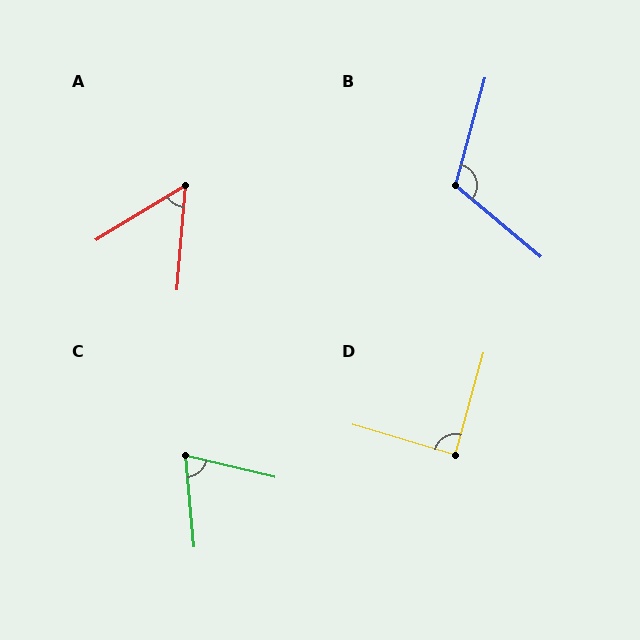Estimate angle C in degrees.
Approximately 71 degrees.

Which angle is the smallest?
A, at approximately 54 degrees.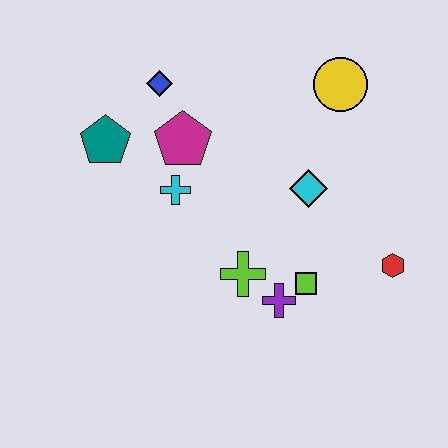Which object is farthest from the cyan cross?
The red hexagon is farthest from the cyan cross.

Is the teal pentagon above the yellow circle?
No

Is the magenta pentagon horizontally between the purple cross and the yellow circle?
No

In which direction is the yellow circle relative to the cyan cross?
The yellow circle is to the right of the cyan cross.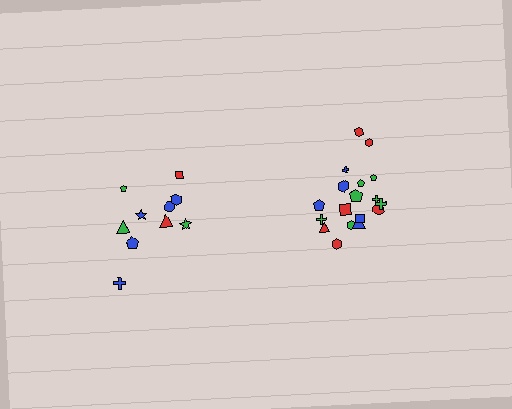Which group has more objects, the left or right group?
The right group.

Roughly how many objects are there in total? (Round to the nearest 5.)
Roughly 30 objects in total.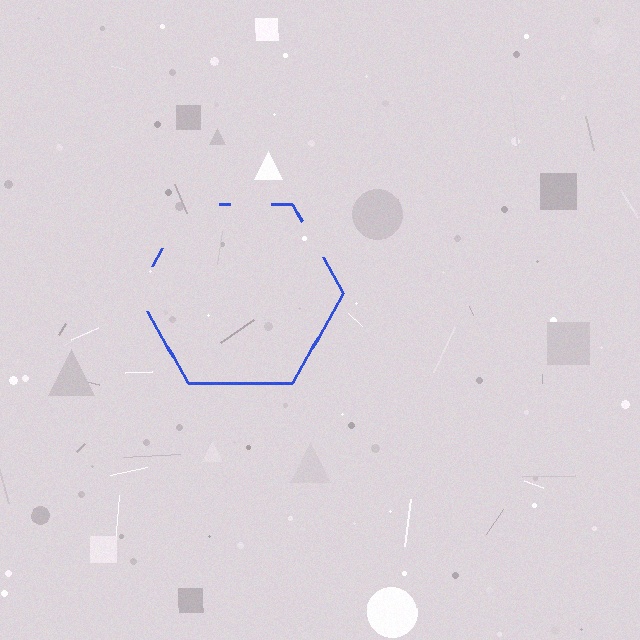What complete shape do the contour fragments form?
The contour fragments form a hexagon.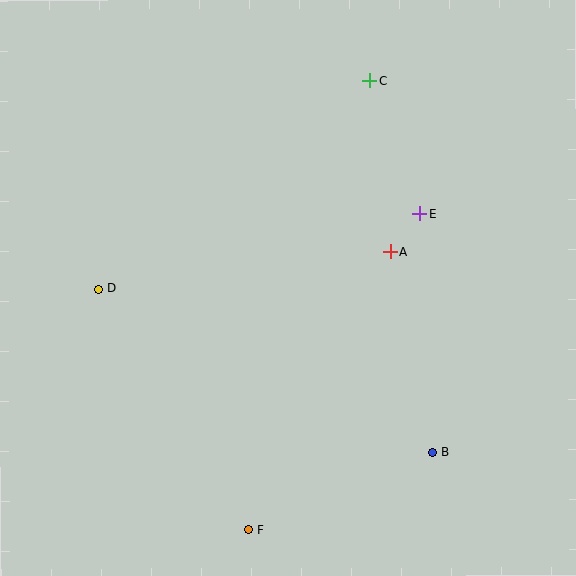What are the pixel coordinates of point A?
Point A is at (390, 251).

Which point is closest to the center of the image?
Point A at (390, 251) is closest to the center.